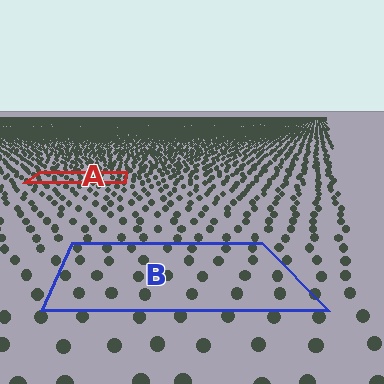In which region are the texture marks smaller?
The texture marks are smaller in region A, because it is farther away.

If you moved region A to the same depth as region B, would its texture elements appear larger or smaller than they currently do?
They would appear larger. At a closer depth, the same texture elements are projected at a bigger on-screen size.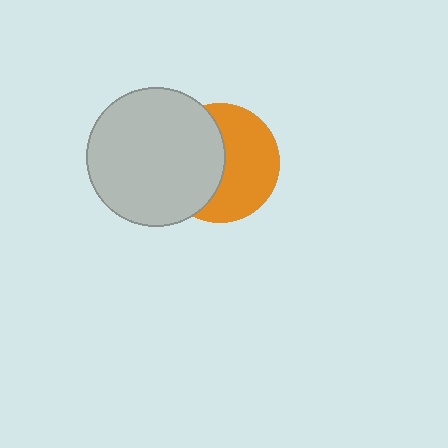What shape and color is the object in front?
The object in front is a light gray circle.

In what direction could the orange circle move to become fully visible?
The orange circle could move right. That would shift it out from behind the light gray circle entirely.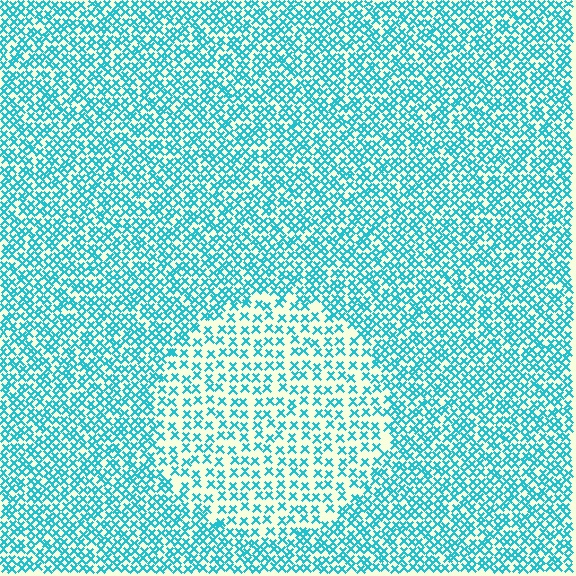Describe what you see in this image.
The image contains small cyan elements arranged at two different densities. A circle-shaped region is visible where the elements are less densely packed than the surrounding area.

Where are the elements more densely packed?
The elements are more densely packed outside the circle boundary.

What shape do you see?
I see a circle.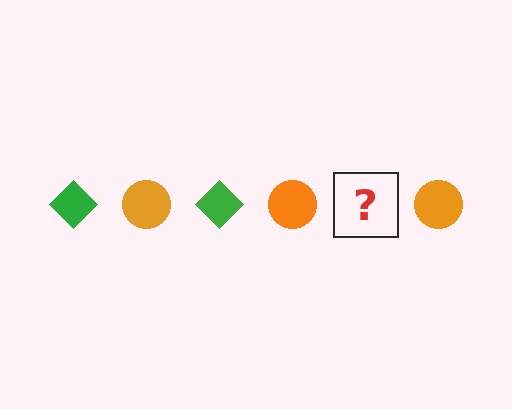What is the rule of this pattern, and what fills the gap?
The rule is that the pattern alternates between green diamond and orange circle. The gap should be filled with a green diamond.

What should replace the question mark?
The question mark should be replaced with a green diamond.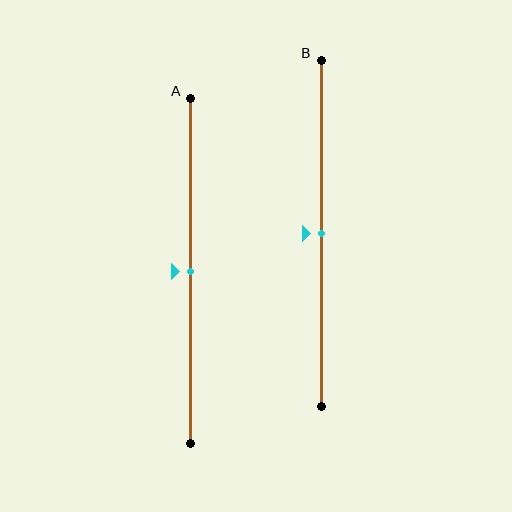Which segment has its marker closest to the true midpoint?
Segment A has its marker closest to the true midpoint.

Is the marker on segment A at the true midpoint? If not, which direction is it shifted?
Yes, the marker on segment A is at the true midpoint.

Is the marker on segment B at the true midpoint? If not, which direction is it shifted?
Yes, the marker on segment B is at the true midpoint.